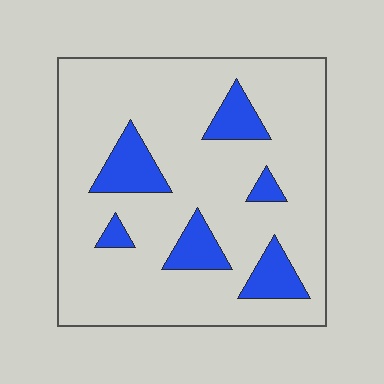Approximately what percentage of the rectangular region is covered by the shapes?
Approximately 15%.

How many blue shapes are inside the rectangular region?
6.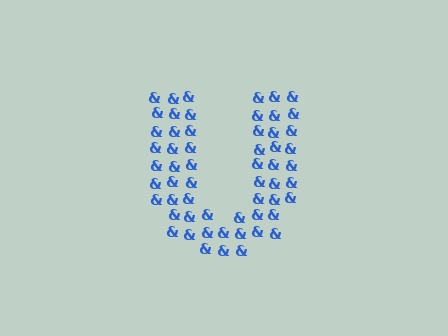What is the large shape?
The large shape is the letter U.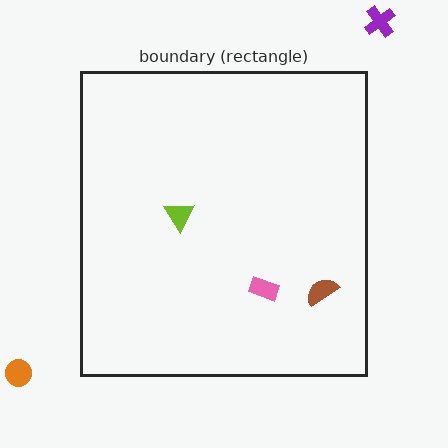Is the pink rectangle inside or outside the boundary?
Inside.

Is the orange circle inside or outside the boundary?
Outside.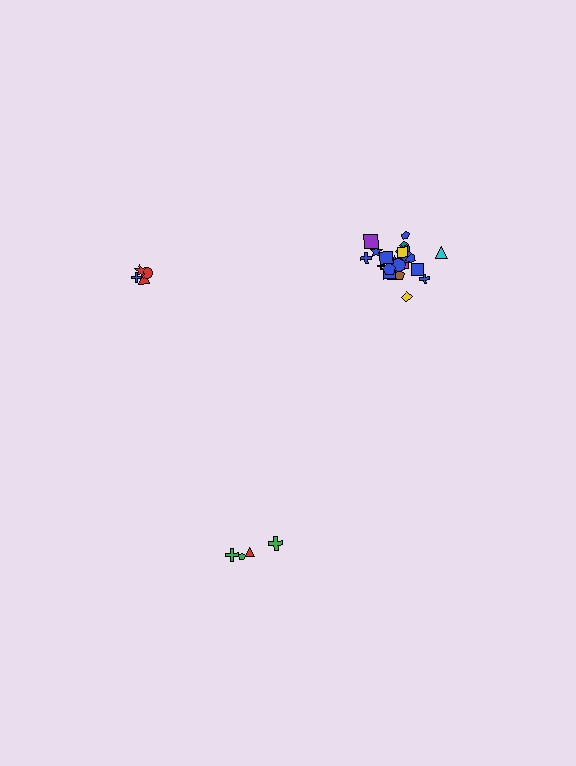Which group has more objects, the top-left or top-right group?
The top-right group.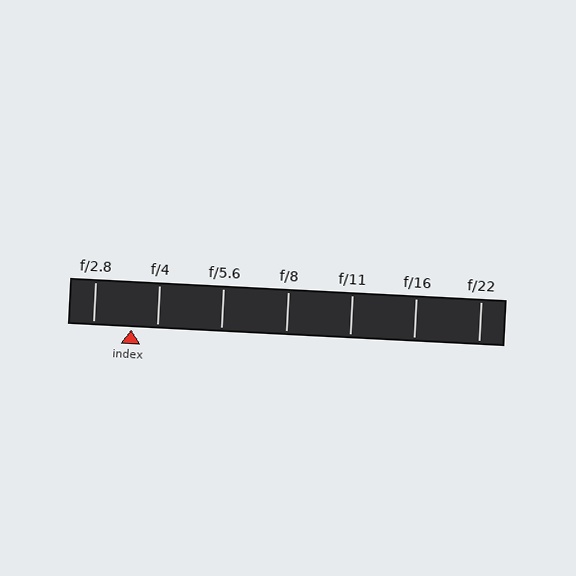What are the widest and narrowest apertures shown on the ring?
The widest aperture shown is f/2.8 and the narrowest is f/22.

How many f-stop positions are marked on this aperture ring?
There are 7 f-stop positions marked.